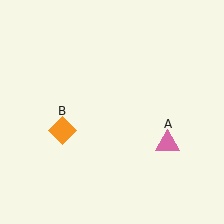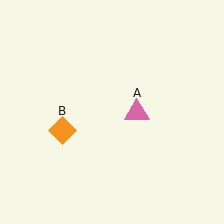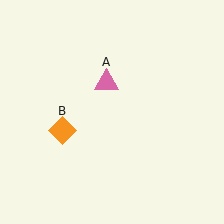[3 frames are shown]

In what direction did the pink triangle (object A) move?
The pink triangle (object A) moved up and to the left.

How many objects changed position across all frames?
1 object changed position: pink triangle (object A).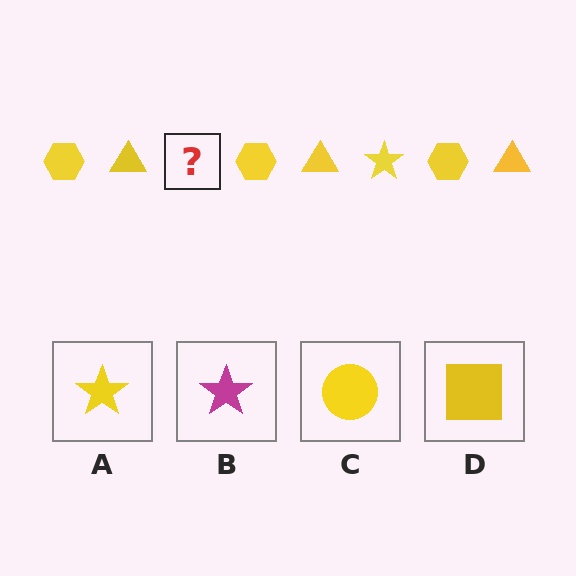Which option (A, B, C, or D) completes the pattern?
A.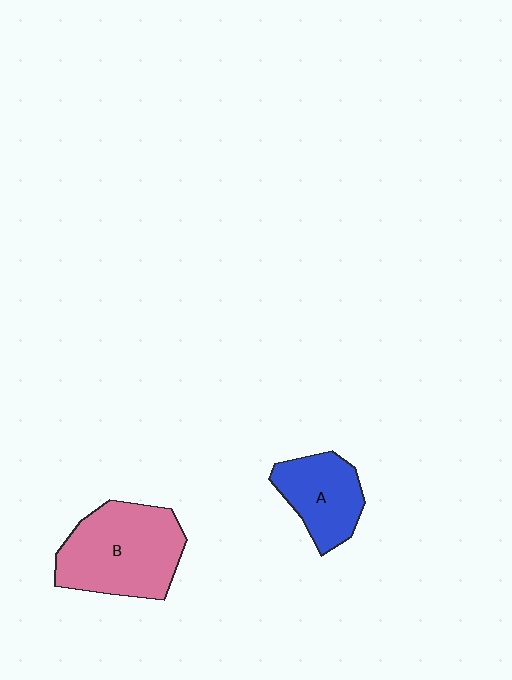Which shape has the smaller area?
Shape A (blue).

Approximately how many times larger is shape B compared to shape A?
Approximately 1.6 times.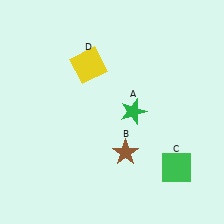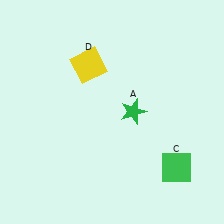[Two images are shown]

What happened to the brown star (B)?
The brown star (B) was removed in Image 2. It was in the bottom-right area of Image 1.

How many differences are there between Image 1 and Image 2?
There is 1 difference between the two images.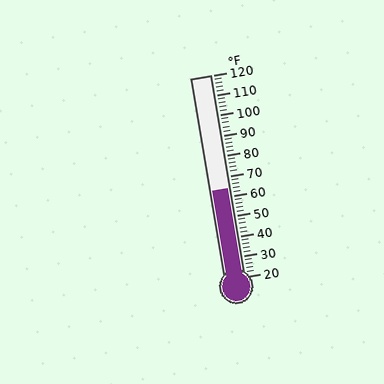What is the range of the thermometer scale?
The thermometer scale ranges from 20°F to 120°F.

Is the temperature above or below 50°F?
The temperature is above 50°F.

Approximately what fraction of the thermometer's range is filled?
The thermometer is filled to approximately 45% of its range.